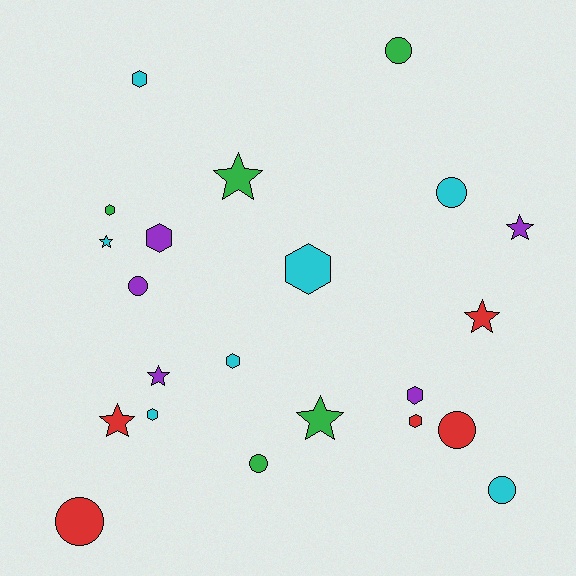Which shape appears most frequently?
Hexagon, with 8 objects.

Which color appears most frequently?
Cyan, with 7 objects.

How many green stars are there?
There are 2 green stars.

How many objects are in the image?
There are 22 objects.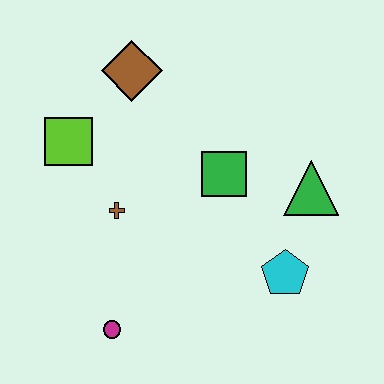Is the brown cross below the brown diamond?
Yes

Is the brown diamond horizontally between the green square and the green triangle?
No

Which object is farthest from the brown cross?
The green triangle is farthest from the brown cross.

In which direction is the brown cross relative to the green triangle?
The brown cross is to the left of the green triangle.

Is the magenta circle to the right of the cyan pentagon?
No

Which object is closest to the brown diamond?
The lime square is closest to the brown diamond.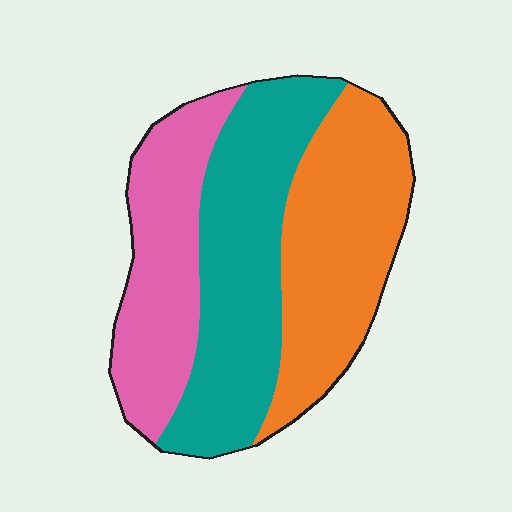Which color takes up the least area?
Pink, at roughly 25%.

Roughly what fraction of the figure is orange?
Orange covers roughly 35% of the figure.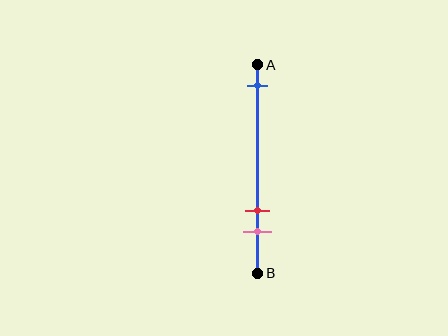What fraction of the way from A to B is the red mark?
The red mark is approximately 70% (0.7) of the way from A to B.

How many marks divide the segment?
There are 3 marks dividing the segment.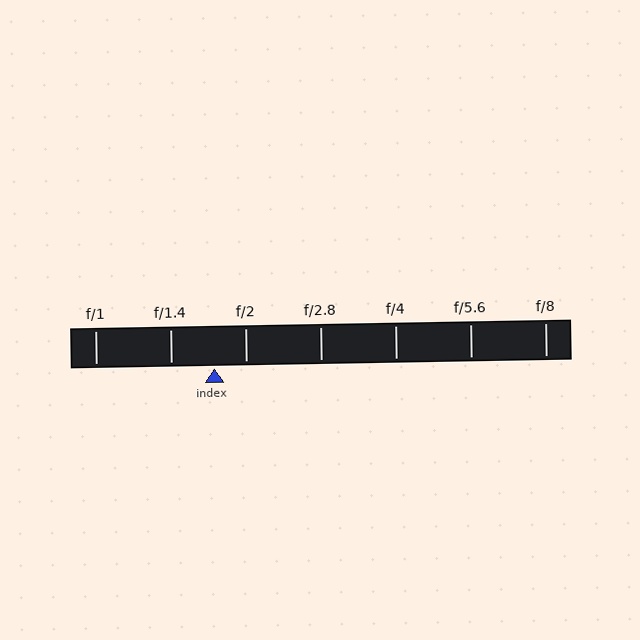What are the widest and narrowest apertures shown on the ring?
The widest aperture shown is f/1 and the narrowest is f/8.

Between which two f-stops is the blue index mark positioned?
The index mark is between f/1.4 and f/2.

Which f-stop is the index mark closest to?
The index mark is closest to f/2.